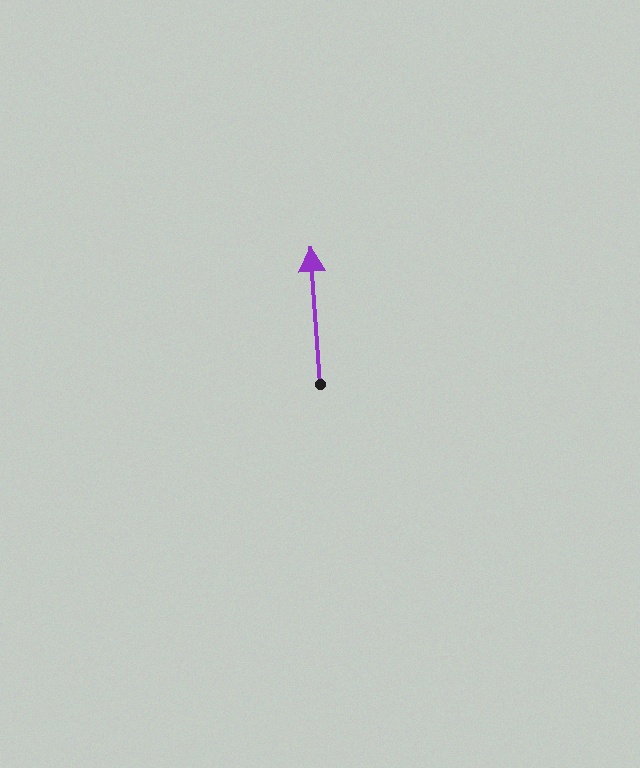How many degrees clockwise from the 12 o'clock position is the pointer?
Approximately 356 degrees.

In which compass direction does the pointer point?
North.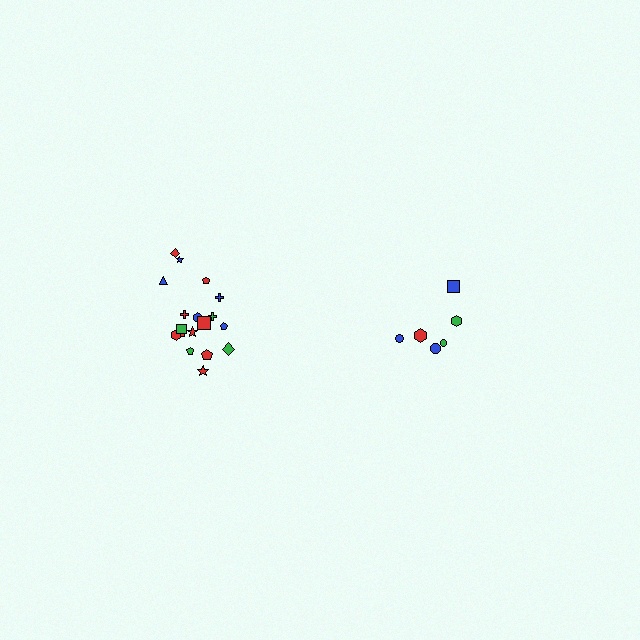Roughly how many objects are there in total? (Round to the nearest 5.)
Roughly 25 objects in total.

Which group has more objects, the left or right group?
The left group.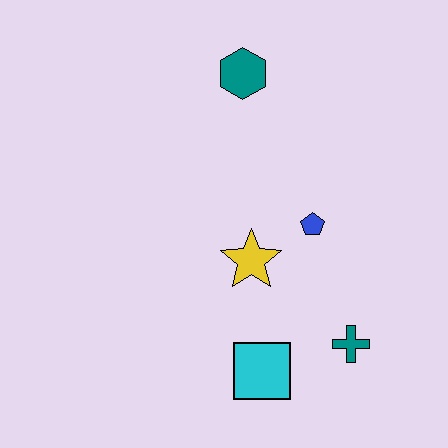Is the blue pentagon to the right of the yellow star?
Yes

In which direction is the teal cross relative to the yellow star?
The teal cross is to the right of the yellow star.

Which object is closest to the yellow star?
The blue pentagon is closest to the yellow star.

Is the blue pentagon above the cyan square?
Yes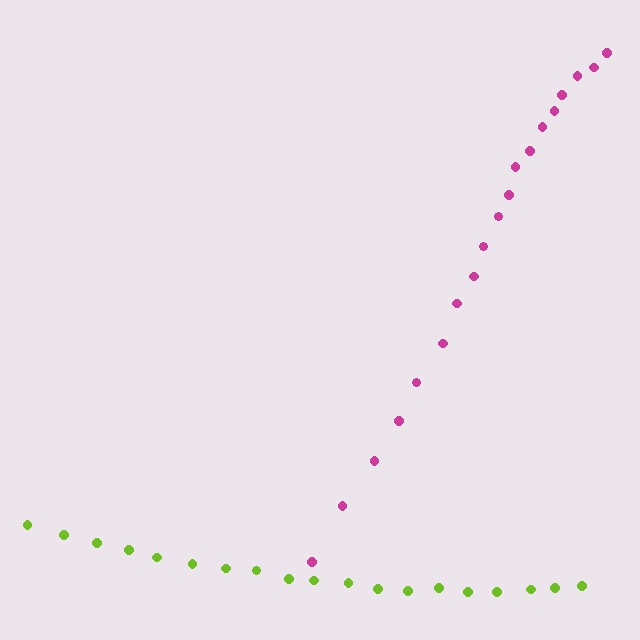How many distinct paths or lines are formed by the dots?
There are 2 distinct paths.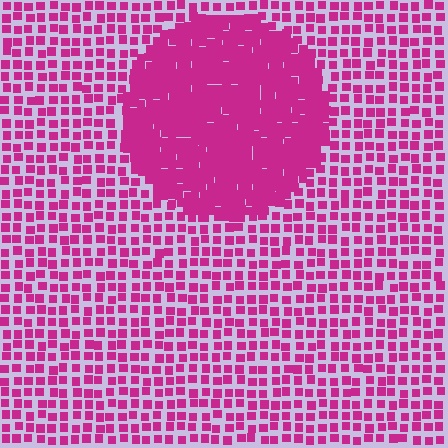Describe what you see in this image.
The image contains small magenta elements arranged at two different densities. A circle-shaped region is visible where the elements are more densely packed than the surrounding area.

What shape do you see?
I see a circle.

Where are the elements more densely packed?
The elements are more densely packed inside the circle boundary.